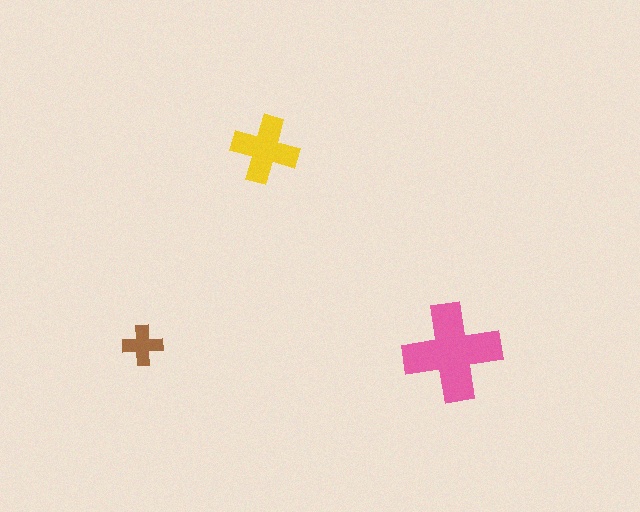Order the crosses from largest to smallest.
the pink one, the yellow one, the brown one.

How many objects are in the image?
There are 3 objects in the image.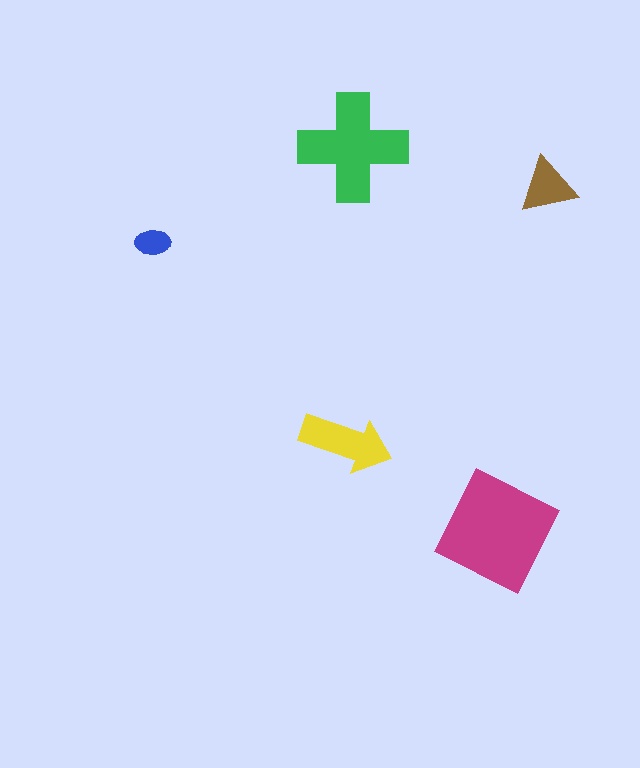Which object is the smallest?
The blue ellipse.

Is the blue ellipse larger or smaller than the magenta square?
Smaller.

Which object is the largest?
The magenta square.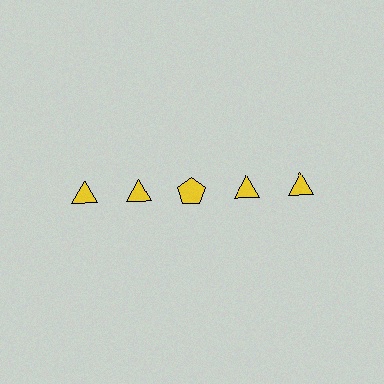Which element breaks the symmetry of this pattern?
The yellow pentagon in the top row, center column breaks the symmetry. All other shapes are yellow triangles.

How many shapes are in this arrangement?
There are 5 shapes arranged in a grid pattern.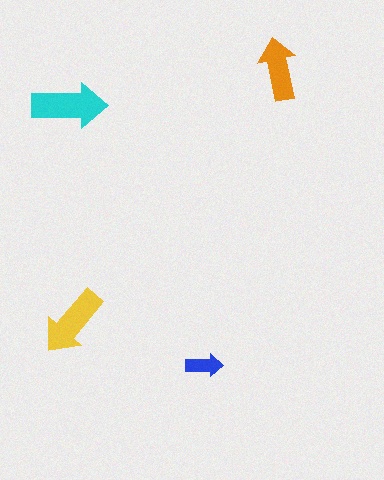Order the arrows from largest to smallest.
the cyan one, the yellow one, the orange one, the blue one.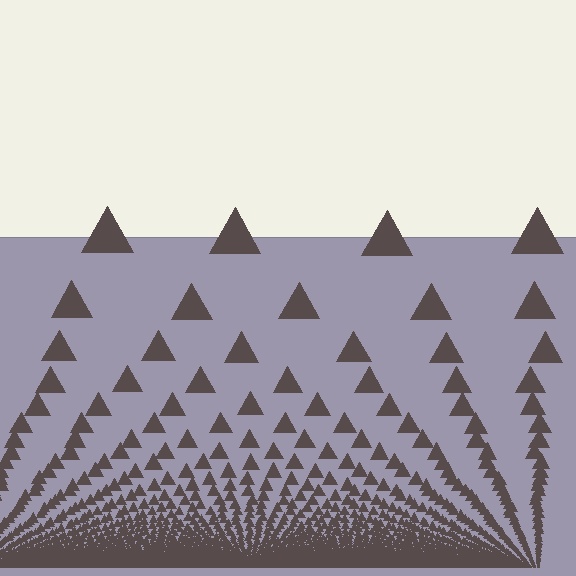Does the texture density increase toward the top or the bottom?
Density increases toward the bottom.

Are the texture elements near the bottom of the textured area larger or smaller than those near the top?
Smaller. The gradient is inverted — elements near the bottom are smaller and denser.